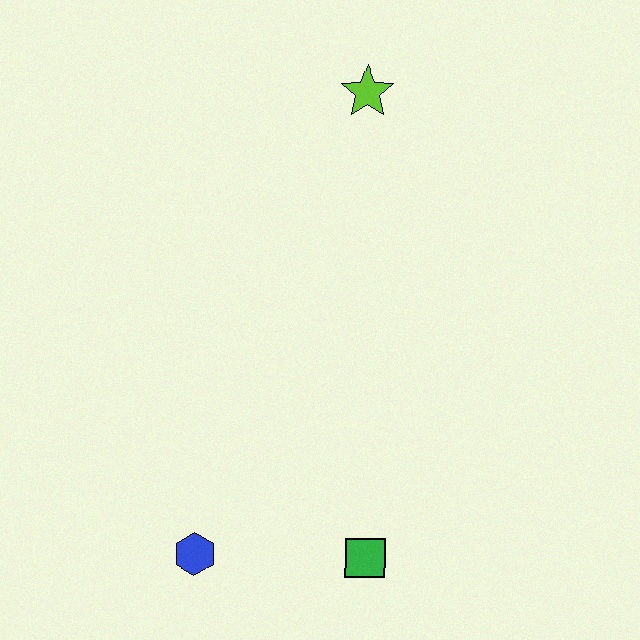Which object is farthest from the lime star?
The blue hexagon is farthest from the lime star.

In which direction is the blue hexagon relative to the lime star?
The blue hexagon is below the lime star.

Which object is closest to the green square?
The blue hexagon is closest to the green square.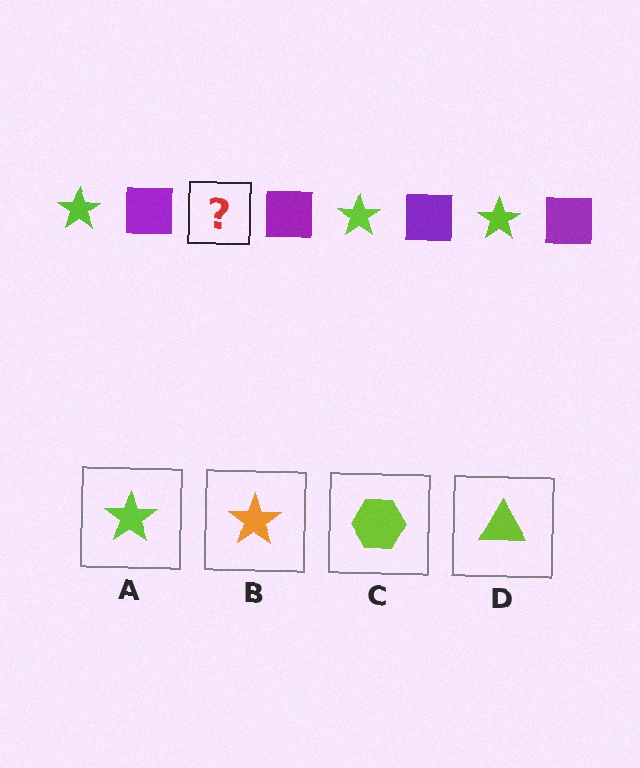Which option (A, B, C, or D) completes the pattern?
A.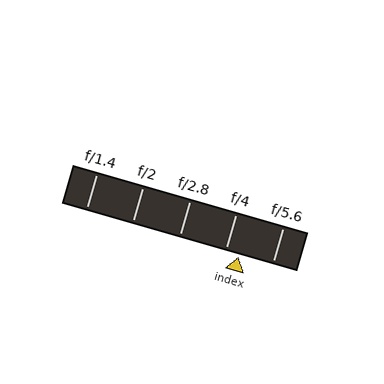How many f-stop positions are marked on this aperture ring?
There are 5 f-stop positions marked.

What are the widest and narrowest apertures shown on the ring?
The widest aperture shown is f/1.4 and the narrowest is f/5.6.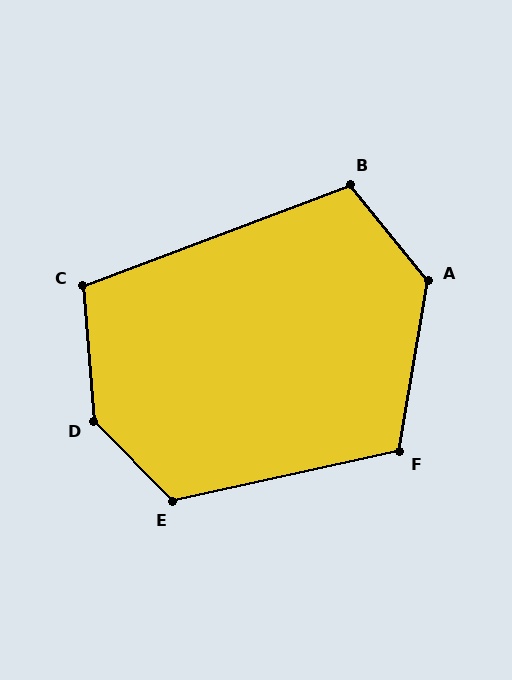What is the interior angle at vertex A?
Approximately 132 degrees (obtuse).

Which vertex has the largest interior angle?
D, at approximately 140 degrees.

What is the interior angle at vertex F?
Approximately 112 degrees (obtuse).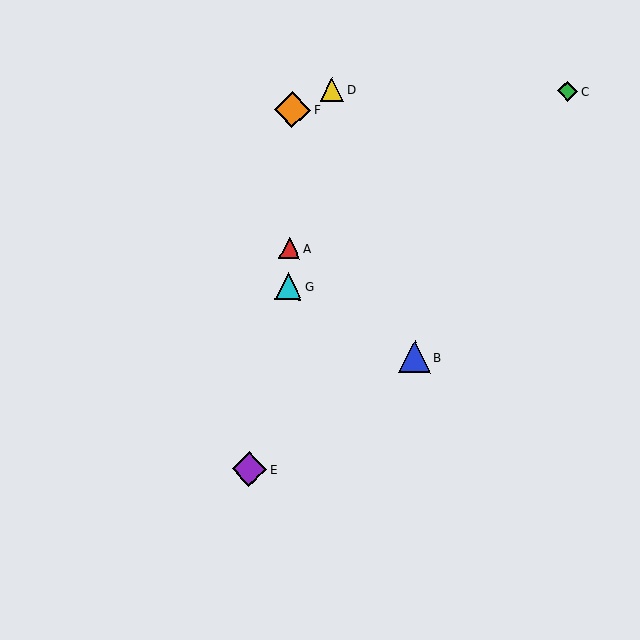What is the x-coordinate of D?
Object D is at x≈332.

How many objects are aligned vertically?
3 objects (A, F, G) are aligned vertically.